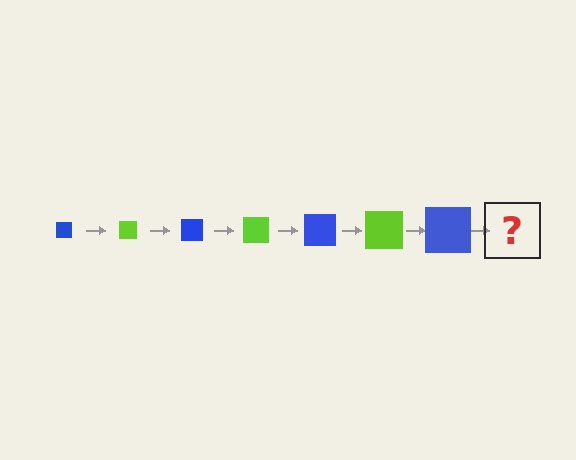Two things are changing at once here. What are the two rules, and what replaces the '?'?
The two rules are that the square grows larger each step and the color cycles through blue and lime. The '?' should be a lime square, larger than the previous one.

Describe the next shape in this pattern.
It should be a lime square, larger than the previous one.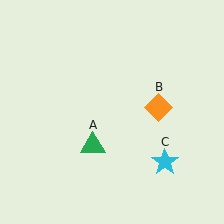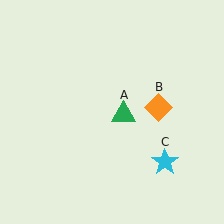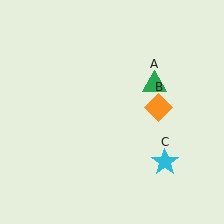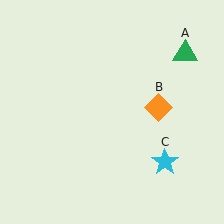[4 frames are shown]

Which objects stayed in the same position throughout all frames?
Orange diamond (object B) and cyan star (object C) remained stationary.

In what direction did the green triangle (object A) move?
The green triangle (object A) moved up and to the right.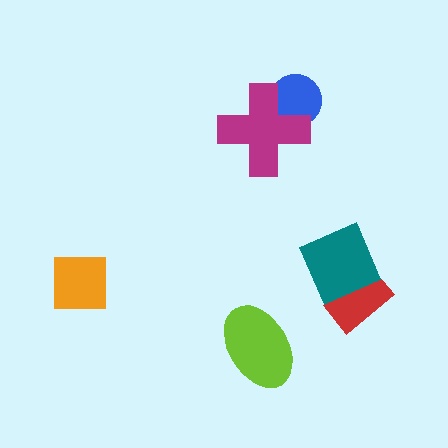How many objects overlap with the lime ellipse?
0 objects overlap with the lime ellipse.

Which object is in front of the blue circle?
The magenta cross is in front of the blue circle.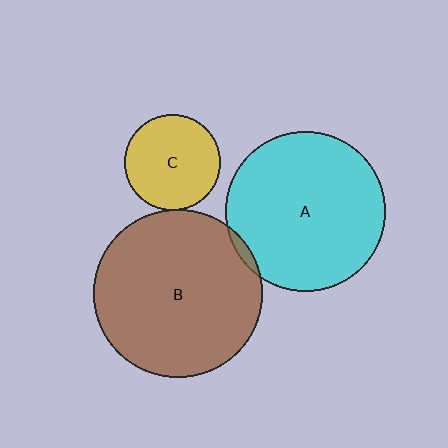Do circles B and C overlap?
Yes.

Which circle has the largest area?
Circle B (brown).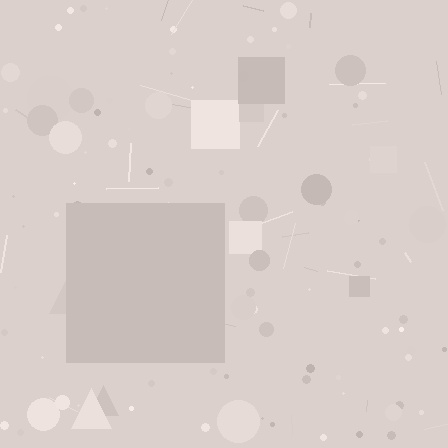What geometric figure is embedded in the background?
A square is embedded in the background.